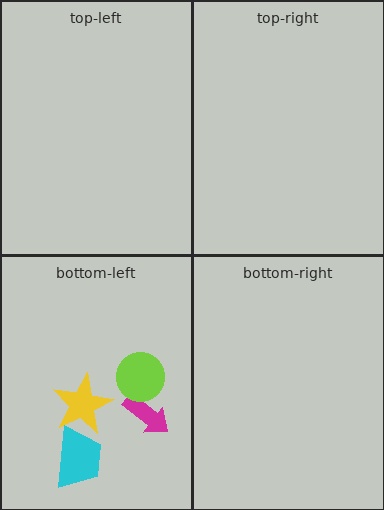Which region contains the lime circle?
The bottom-left region.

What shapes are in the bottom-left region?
The magenta arrow, the cyan trapezoid, the lime circle, the yellow star.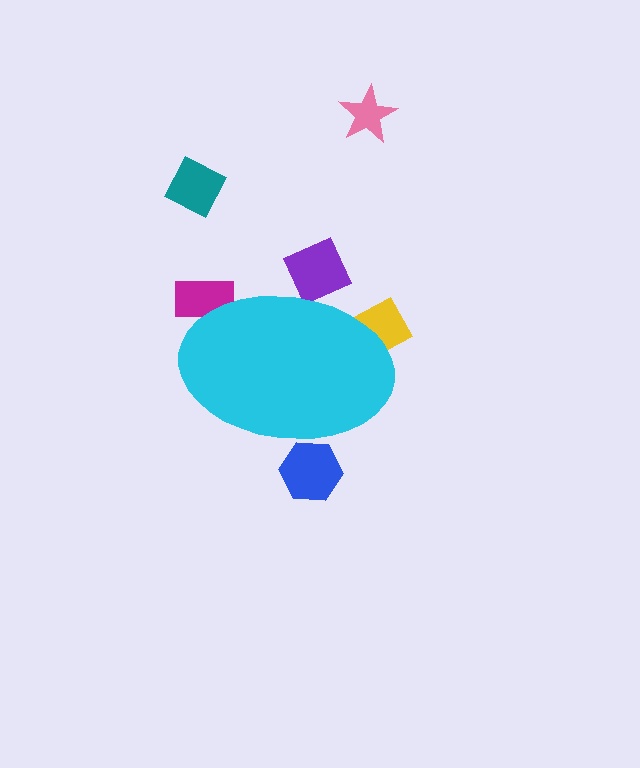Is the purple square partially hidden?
Yes, the purple square is partially hidden behind the cyan ellipse.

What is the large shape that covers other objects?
A cyan ellipse.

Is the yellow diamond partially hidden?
Yes, the yellow diamond is partially hidden behind the cyan ellipse.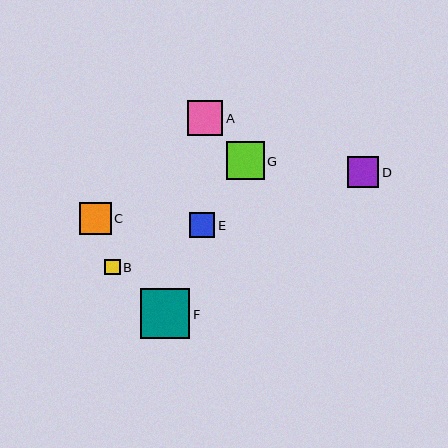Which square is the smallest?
Square B is the smallest with a size of approximately 16 pixels.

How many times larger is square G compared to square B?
Square G is approximately 2.4 times the size of square B.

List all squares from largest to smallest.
From largest to smallest: F, G, A, C, D, E, B.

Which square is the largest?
Square F is the largest with a size of approximately 50 pixels.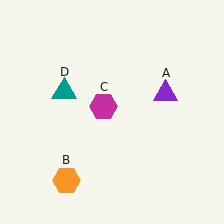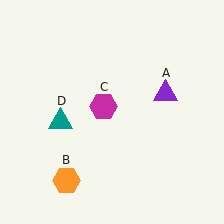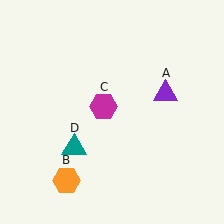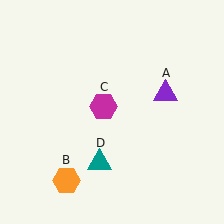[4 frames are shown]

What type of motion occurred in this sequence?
The teal triangle (object D) rotated counterclockwise around the center of the scene.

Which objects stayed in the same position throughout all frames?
Purple triangle (object A) and orange hexagon (object B) and magenta hexagon (object C) remained stationary.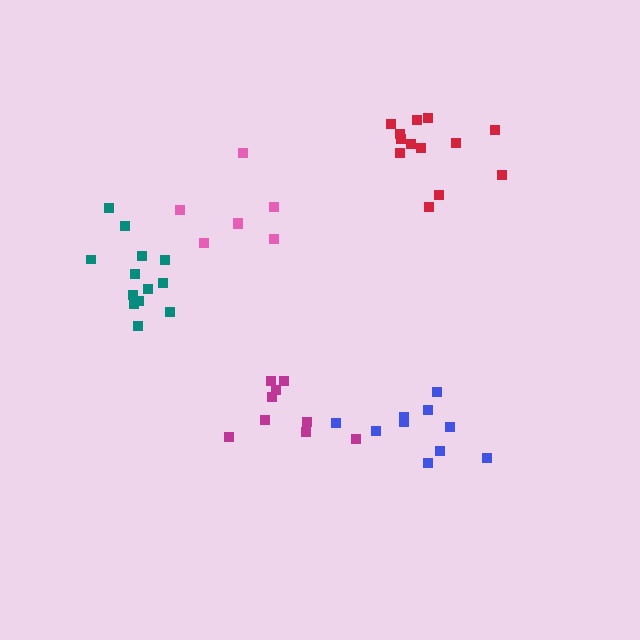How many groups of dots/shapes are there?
There are 5 groups.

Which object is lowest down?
The blue cluster is bottommost.